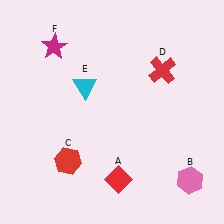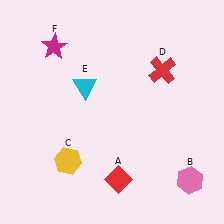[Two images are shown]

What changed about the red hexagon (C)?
In Image 1, C is red. In Image 2, it changed to yellow.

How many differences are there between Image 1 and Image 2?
There is 1 difference between the two images.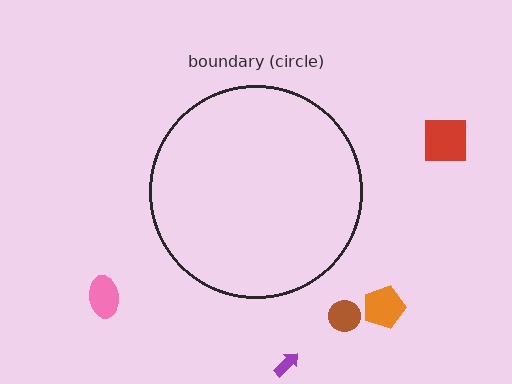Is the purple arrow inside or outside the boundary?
Outside.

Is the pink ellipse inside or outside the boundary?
Outside.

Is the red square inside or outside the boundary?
Outside.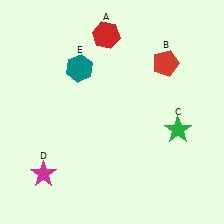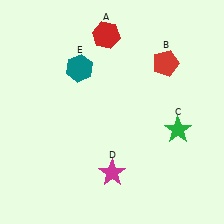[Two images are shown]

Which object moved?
The magenta star (D) moved right.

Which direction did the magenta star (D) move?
The magenta star (D) moved right.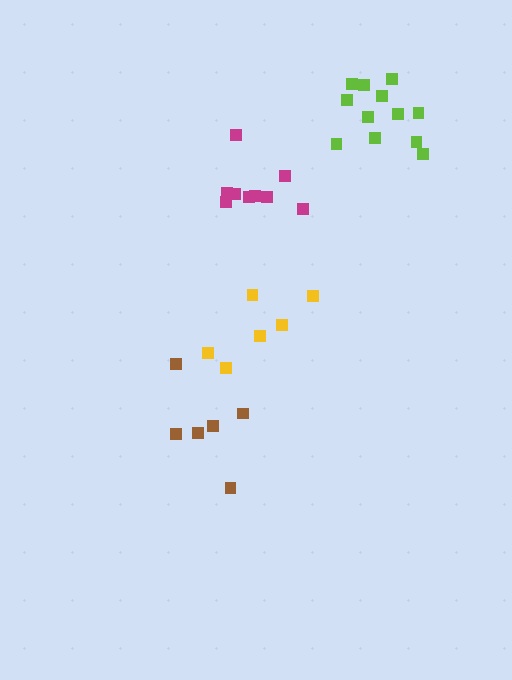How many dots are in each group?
Group 1: 9 dots, Group 2: 6 dots, Group 3: 12 dots, Group 4: 6 dots (33 total).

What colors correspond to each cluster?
The clusters are colored: magenta, yellow, lime, brown.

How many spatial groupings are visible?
There are 4 spatial groupings.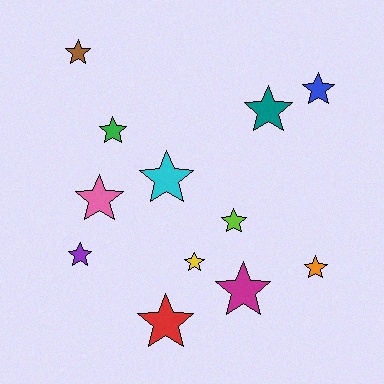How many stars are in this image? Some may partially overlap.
There are 12 stars.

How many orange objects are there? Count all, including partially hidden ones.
There is 1 orange object.